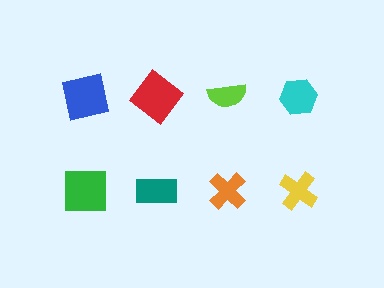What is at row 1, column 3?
A lime semicircle.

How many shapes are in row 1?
4 shapes.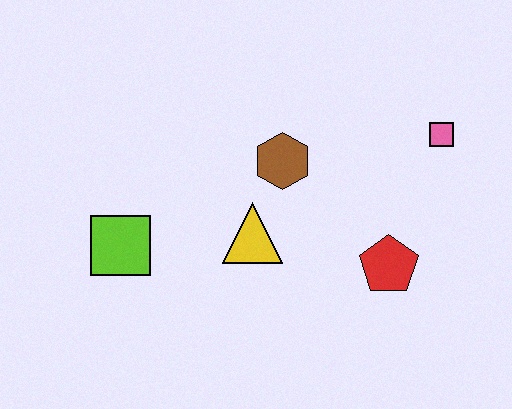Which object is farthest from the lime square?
The pink square is farthest from the lime square.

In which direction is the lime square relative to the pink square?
The lime square is to the left of the pink square.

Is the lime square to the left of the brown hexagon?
Yes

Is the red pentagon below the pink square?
Yes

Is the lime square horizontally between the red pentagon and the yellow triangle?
No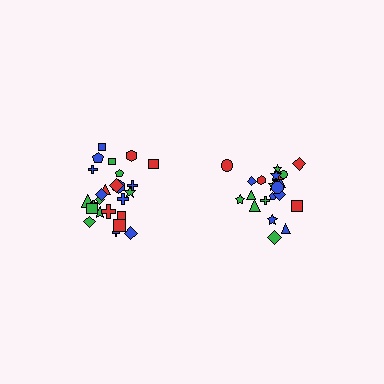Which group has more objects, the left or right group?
The left group.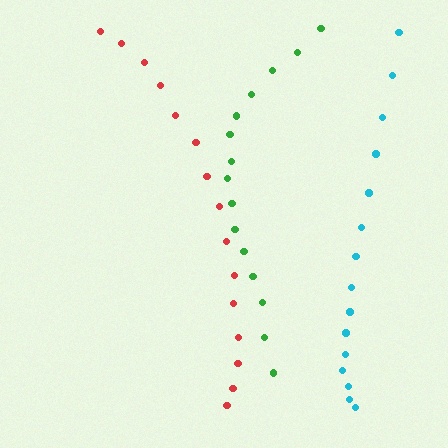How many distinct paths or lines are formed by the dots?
There are 3 distinct paths.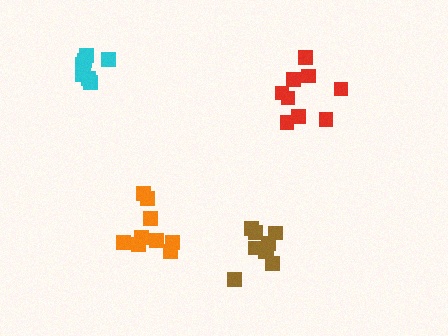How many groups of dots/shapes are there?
There are 4 groups.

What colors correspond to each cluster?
The clusters are colored: cyan, orange, red, brown.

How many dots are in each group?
Group 1: 8 dots, Group 2: 9 dots, Group 3: 9 dots, Group 4: 9 dots (35 total).